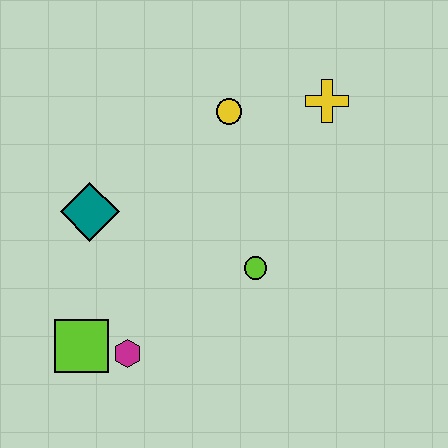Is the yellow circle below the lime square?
No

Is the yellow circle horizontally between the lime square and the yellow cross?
Yes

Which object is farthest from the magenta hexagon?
The yellow cross is farthest from the magenta hexagon.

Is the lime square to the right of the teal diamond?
No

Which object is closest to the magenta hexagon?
The lime square is closest to the magenta hexagon.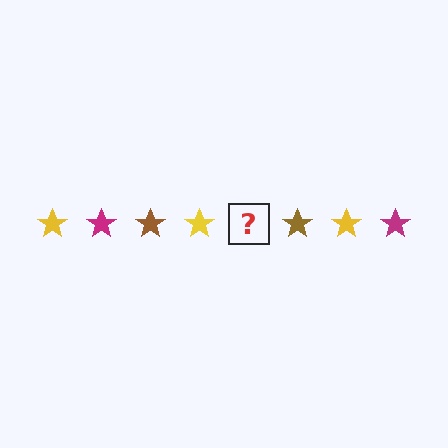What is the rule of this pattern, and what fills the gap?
The rule is that the pattern cycles through yellow, magenta, brown stars. The gap should be filled with a magenta star.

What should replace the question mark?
The question mark should be replaced with a magenta star.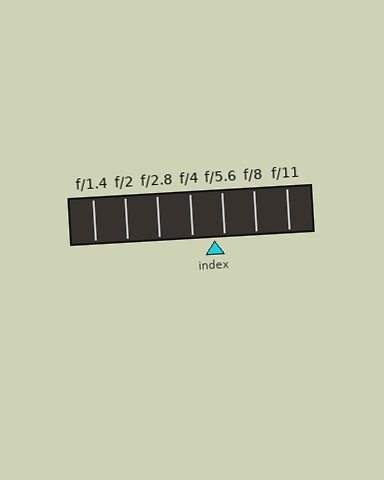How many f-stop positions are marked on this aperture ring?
There are 7 f-stop positions marked.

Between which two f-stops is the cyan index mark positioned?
The index mark is between f/4 and f/5.6.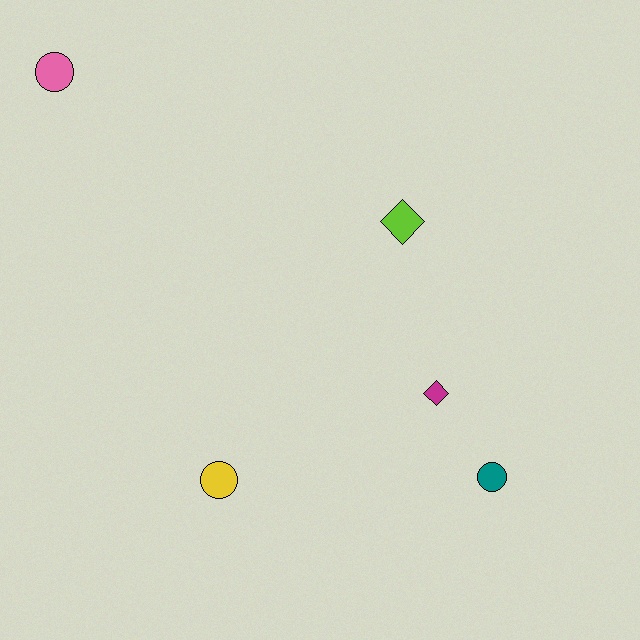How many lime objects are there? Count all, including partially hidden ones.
There is 1 lime object.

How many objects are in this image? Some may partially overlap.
There are 5 objects.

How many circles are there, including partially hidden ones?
There are 3 circles.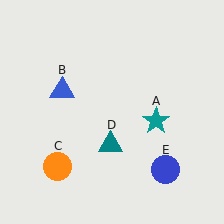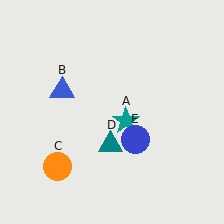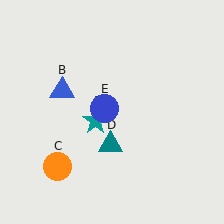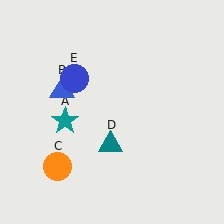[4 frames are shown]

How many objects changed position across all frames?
2 objects changed position: teal star (object A), blue circle (object E).